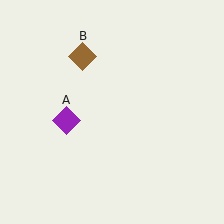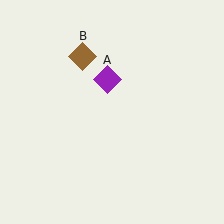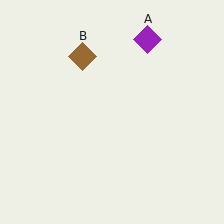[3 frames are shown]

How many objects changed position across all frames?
1 object changed position: purple diamond (object A).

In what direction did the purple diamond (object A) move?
The purple diamond (object A) moved up and to the right.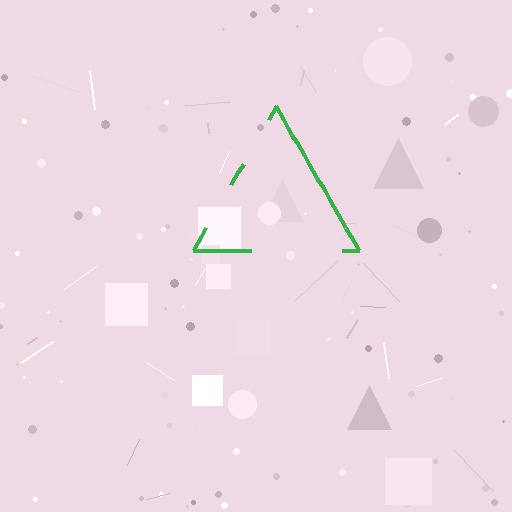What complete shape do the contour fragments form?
The contour fragments form a triangle.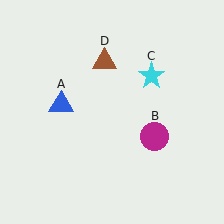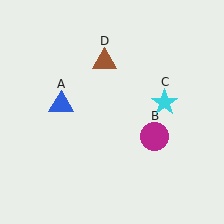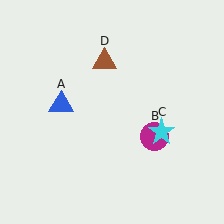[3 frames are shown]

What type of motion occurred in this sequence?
The cyan star (object C) rotated clockwise around the center of the scene.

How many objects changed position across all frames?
1 object changed position: cyan star (object C).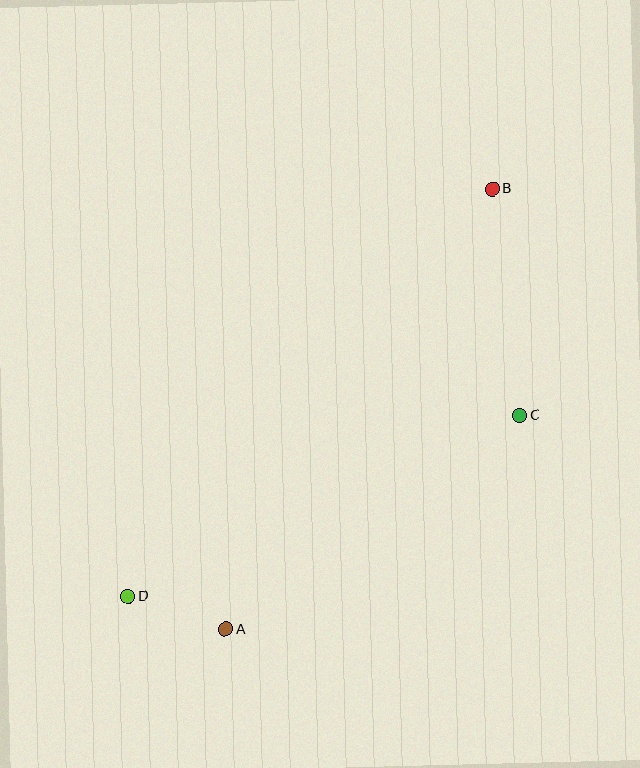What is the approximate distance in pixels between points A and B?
The distance between A and B is approximately 515 pixels.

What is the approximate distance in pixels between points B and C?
The distance between B and C is approximately 228 pixels.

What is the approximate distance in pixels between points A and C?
The distance between A and C is approximately 363 pixels.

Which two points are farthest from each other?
Points B and D are farthest from each other.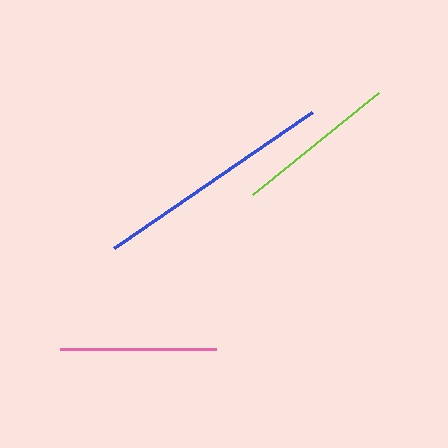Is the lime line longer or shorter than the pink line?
The lime line is longer than the pink line.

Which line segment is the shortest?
The pink line is the shortest at approximately 156 pixels.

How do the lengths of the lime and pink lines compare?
The lime and pink lines are approximately the same length.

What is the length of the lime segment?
The lime segment is approximately 162 pixels long.